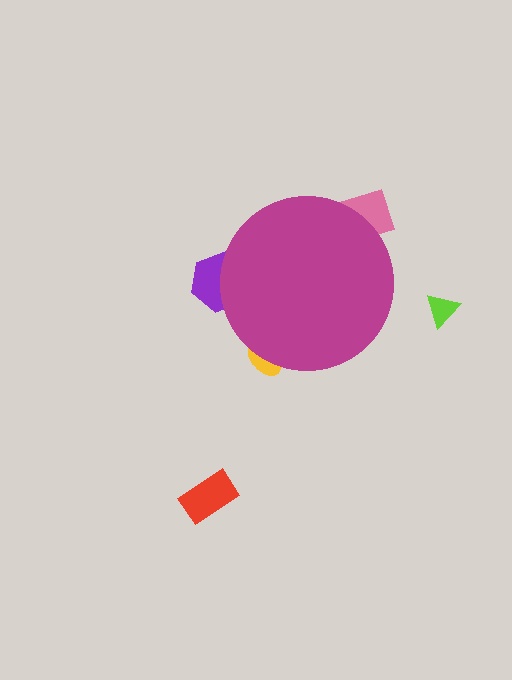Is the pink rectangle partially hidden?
Yes, the pink rectangle is partially hidden behind the magenta circle.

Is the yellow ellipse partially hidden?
Yes, the yellow ellipse is partially hidden behind the magenta circle.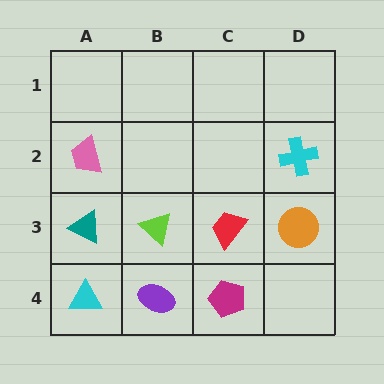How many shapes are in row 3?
4 shapes.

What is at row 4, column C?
A magenta pentagon.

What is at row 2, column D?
A cyan cross.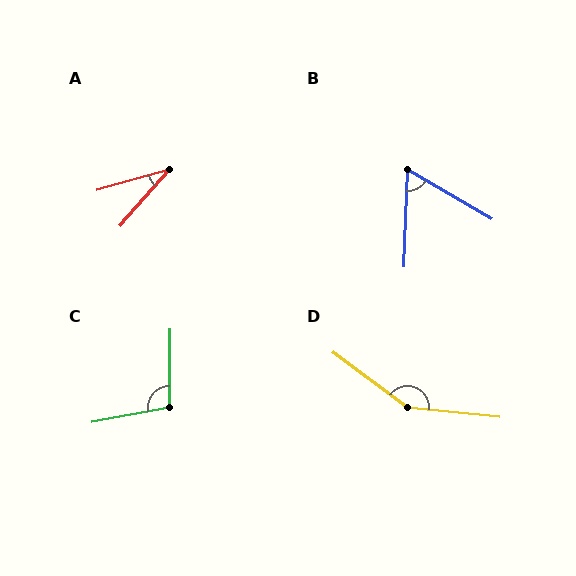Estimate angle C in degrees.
Approximately 101 degrees.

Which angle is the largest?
D, at approximately 149 degrees.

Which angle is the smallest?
A, at approximately 33 degrees.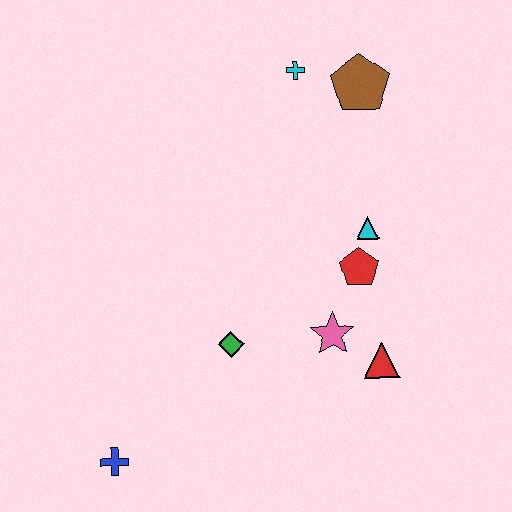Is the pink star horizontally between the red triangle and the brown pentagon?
No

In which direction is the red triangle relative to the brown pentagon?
The red triangle is below the brown pentagon.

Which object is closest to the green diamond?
The pink star is closest to the green diamond.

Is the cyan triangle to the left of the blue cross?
No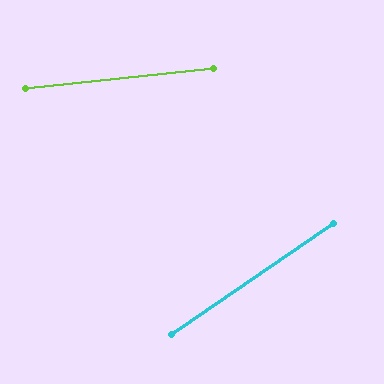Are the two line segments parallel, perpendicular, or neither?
Neither parallel nor perpendicular — they differ by about 28°.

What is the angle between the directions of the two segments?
Approximately 28 degrees.